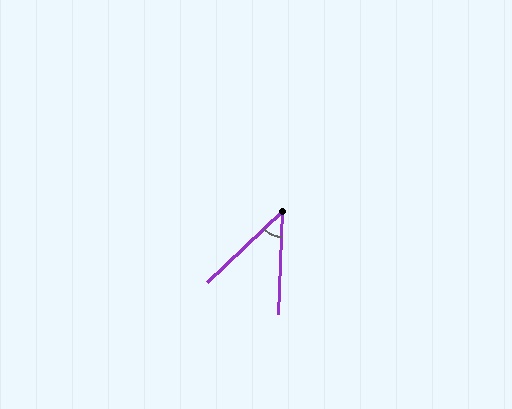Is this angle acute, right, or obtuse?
It is acute.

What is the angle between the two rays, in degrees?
Approximately 44 degrees.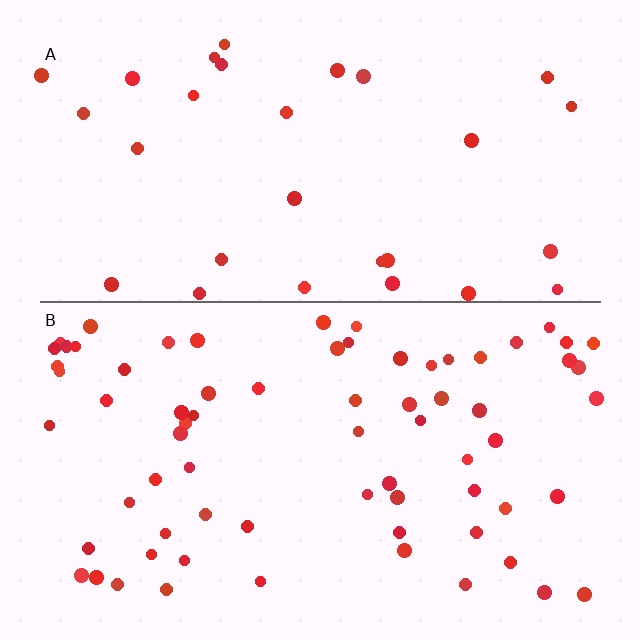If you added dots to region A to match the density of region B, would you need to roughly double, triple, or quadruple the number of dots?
Approximately double.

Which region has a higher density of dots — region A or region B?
B (the bottom).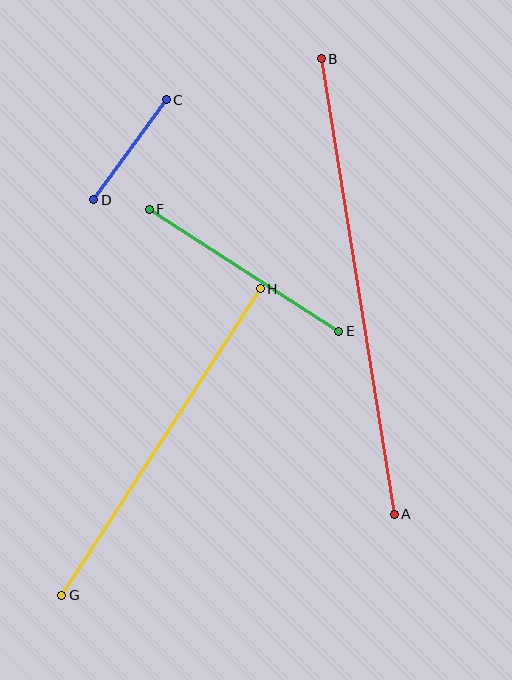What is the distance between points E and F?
The distance is approximately 226 pixels.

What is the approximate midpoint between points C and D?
The midpoint is at approximately (130, 150) pixels.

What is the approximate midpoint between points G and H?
The midpoint is at approximately (161, 442) pixels.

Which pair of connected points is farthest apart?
Points A and B are farthest apart.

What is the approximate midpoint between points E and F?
The midpoint is at approximately (244, 270) pixels.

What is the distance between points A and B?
The distance is approximately 461 pixels.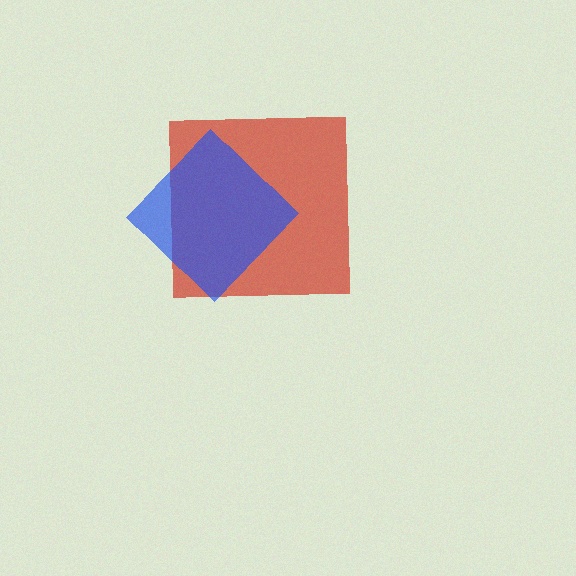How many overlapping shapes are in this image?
There are 2 overlapping shapes in the image.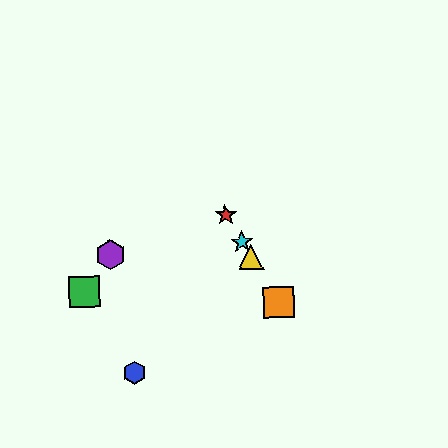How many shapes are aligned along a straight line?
4 shapes (the red star, the yellow triangle, the orange square, the cyan star) are aligned along a straight line.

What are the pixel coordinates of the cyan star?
The cyan star is at (242, 242).